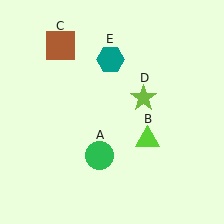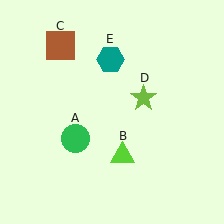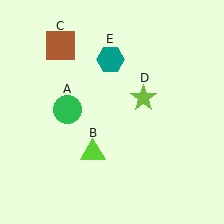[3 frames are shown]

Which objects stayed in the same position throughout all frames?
Brown square (object C) and lime star (object D) and teal hexagon (object E) remained stationary.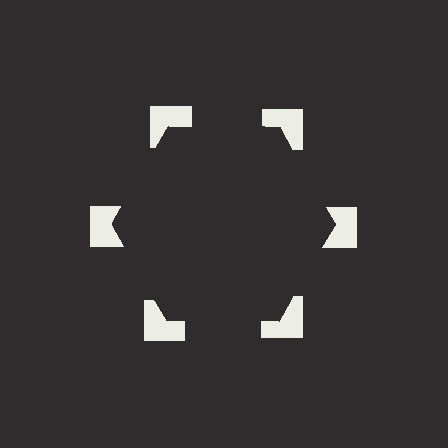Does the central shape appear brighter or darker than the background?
It typically appears slightly darker than the background, even though no actual brightness change is drawn.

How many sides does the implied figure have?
6 sides.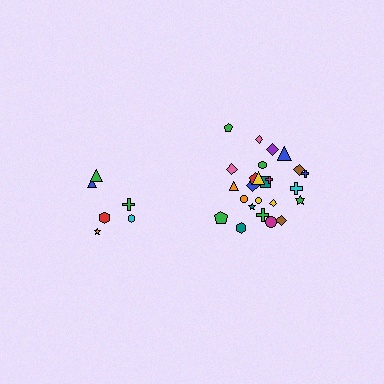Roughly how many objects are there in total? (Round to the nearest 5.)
Roughly 30 objects in total.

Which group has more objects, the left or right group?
The right group.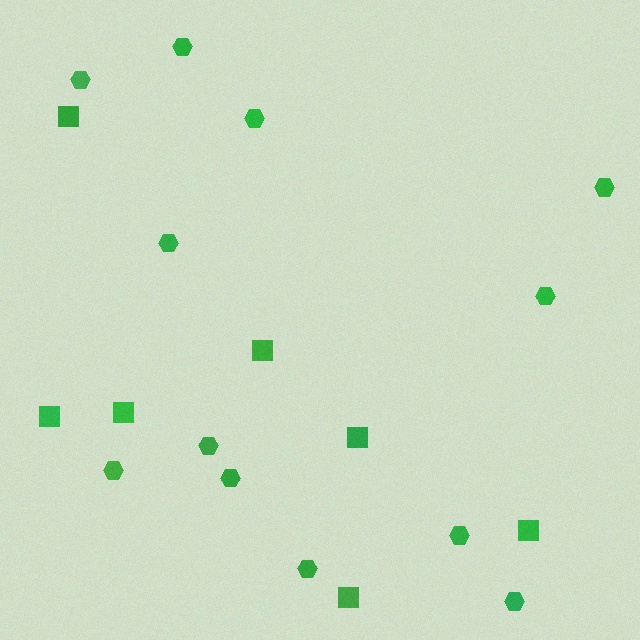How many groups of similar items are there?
There are 2 groups: one group of squares (7) and one group of hexagons (12).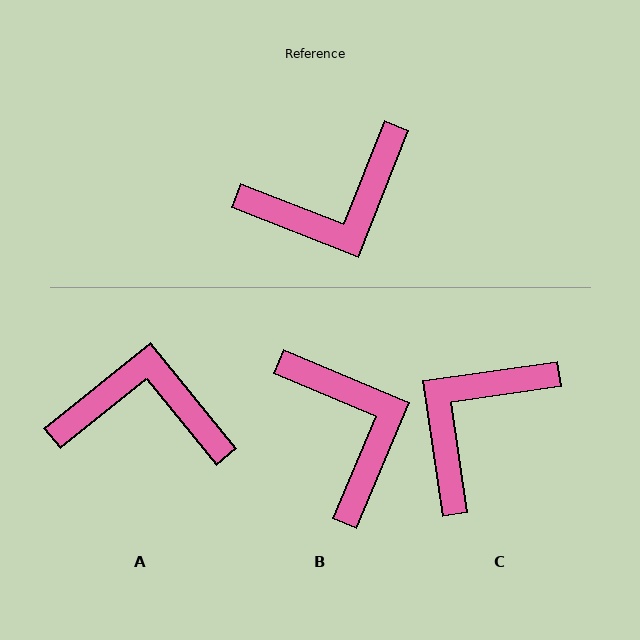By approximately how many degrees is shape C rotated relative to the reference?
Approximately 150 degrees clockwise.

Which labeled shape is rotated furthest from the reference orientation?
A, about 151 degrees away.